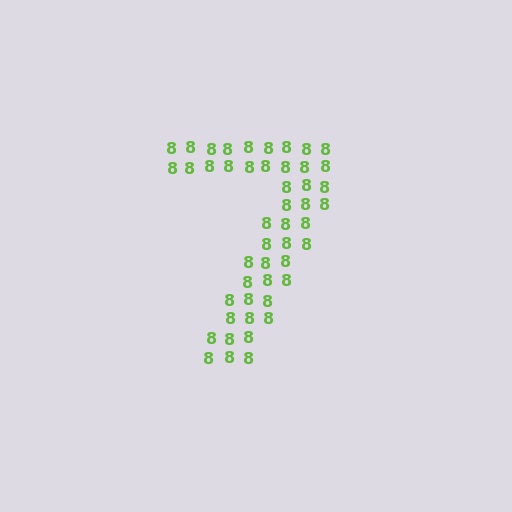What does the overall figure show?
The overall figure shows the digit 7.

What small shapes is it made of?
It is made of small digit 8's.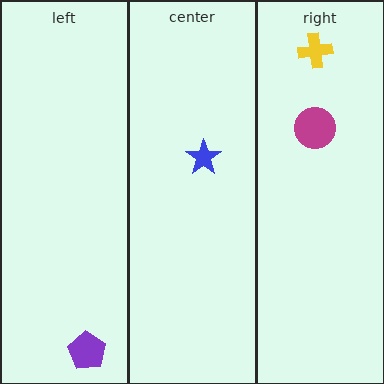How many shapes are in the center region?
1.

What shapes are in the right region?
The yellow cross, the magenta circle.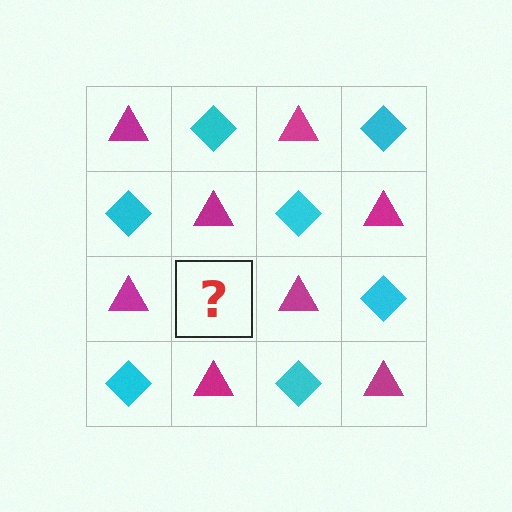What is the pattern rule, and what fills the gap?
The rule is that it alternates magenta triangle and cyan diamond in a checkerboard pattern. The gap should be filled with a cyan diamond.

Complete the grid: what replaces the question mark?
The question mark should be replaced with a cyan diamond.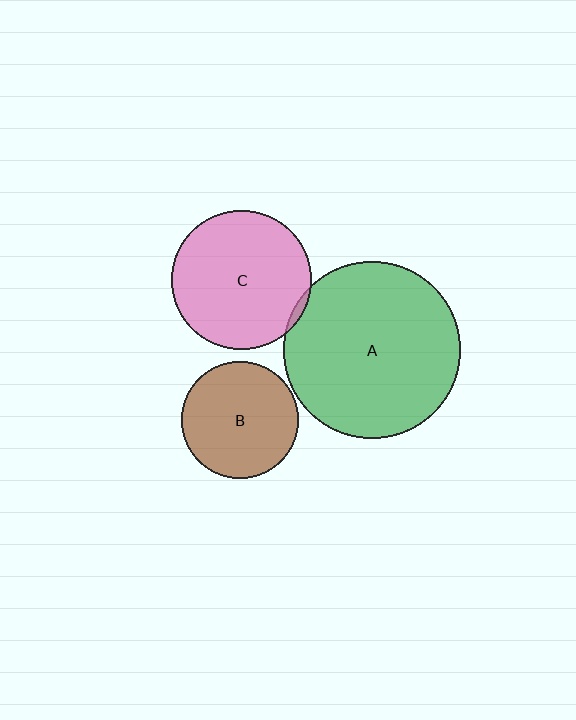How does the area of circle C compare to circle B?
Approximately 1.4 times.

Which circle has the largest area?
Circle A (green).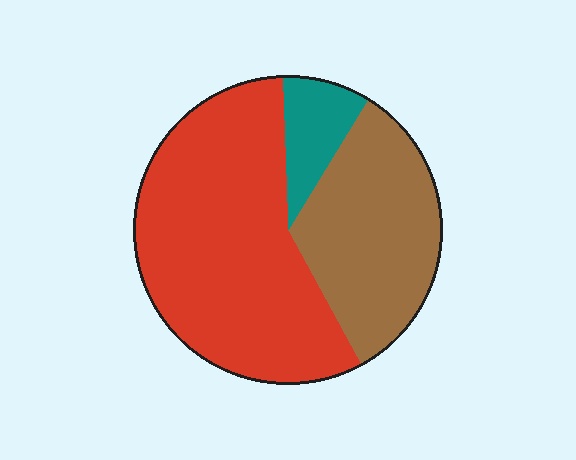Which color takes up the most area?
Red, at roughly 55%.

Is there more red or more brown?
Red.